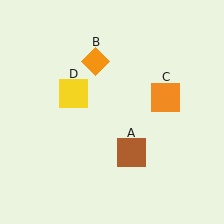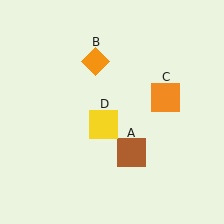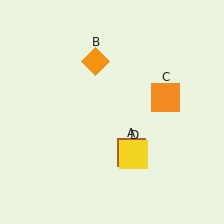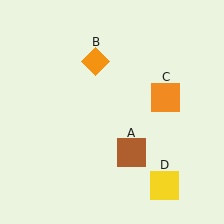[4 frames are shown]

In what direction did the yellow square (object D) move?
The yellow square (object D) moved down and to the right.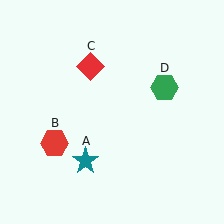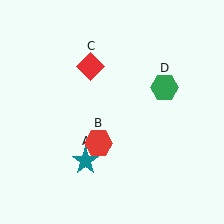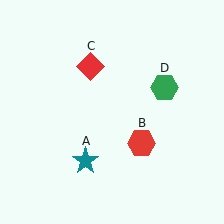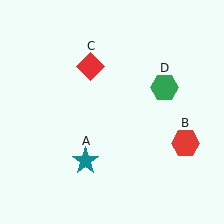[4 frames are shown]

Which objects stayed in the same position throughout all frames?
Teal star (object A) and red diamond (object C) and green hexagon (object D) remained stationary.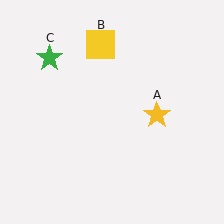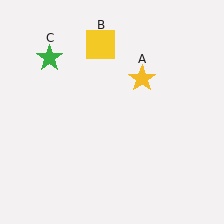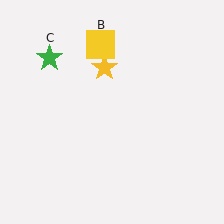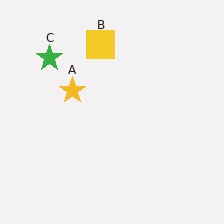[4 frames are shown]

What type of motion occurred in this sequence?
The yellow star (object A) rotated counterclockwise around the center of the scene.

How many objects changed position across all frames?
1 object changed position: yellow star (object A).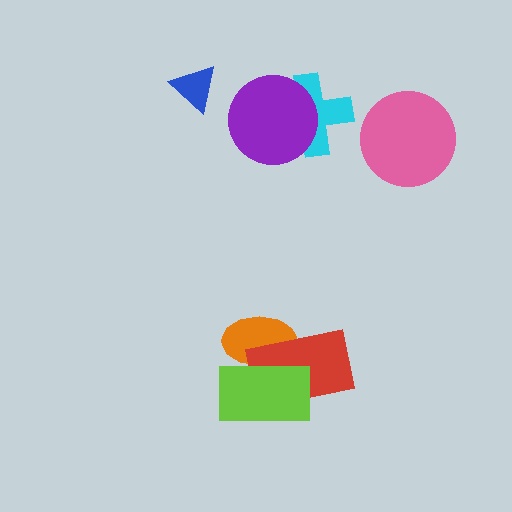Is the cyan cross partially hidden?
Yes, it is partially covered by another shape.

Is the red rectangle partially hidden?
Yes, it is partially covered by another shape.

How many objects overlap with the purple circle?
1 object overlaps with the purple circle.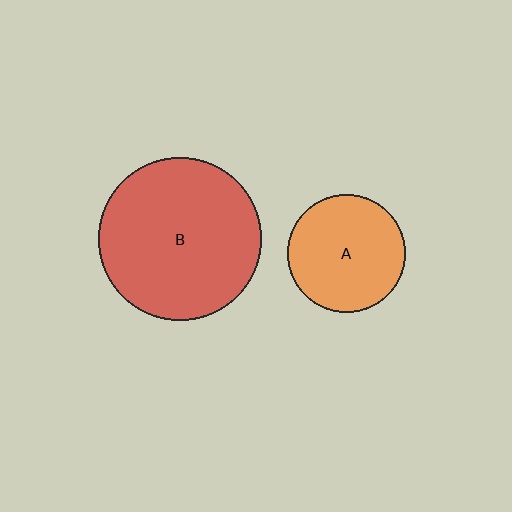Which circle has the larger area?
Circle B (red).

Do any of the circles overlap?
No, none of the circles overlap.